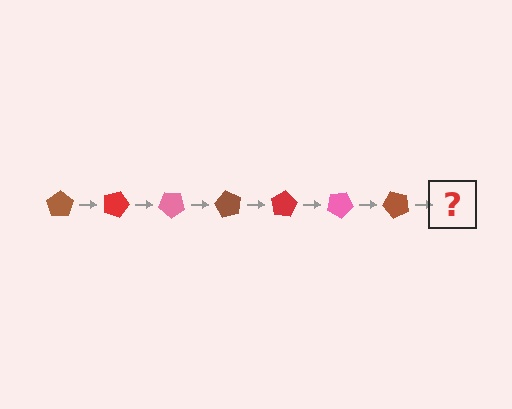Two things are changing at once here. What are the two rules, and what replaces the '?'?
The two rules are that it rotates 20 degrees each step and the color cycles through brown, red, and pink. The '?' should be a red pentagon, rotated 140 degrees from the start.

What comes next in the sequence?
The next element should be a red pentagon, rotated 140 degrees from the start.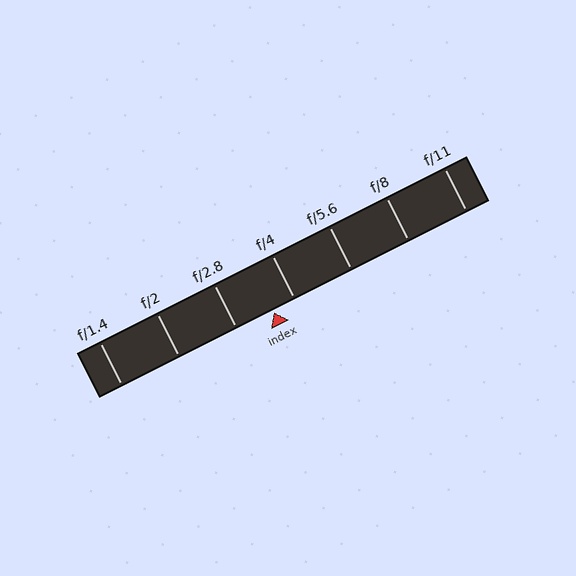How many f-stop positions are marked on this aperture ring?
There are 7 f-stop positions marked.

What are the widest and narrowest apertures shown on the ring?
The widest aperture shown is f/1.4 and the narrowest is f/11.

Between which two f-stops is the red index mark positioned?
The index mark is between f/2.8 and f/4.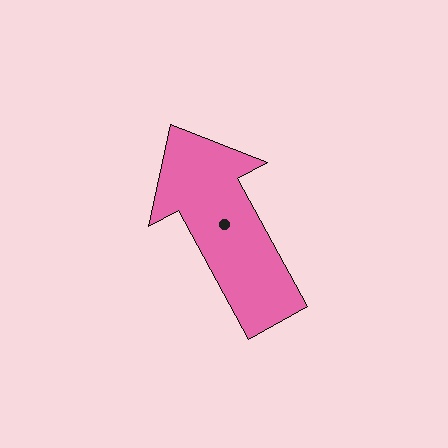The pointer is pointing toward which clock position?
Roughly 11 o'clock.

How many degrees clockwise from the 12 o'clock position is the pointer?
Approximately 332 degrees.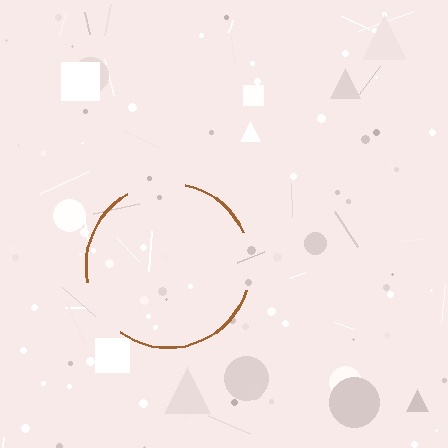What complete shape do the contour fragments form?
The contour fragments form a circle.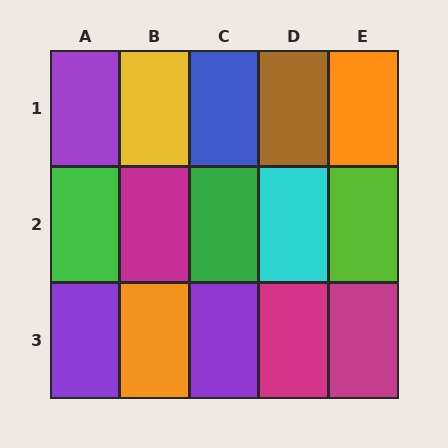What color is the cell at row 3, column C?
Purple.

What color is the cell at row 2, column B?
Magenta.